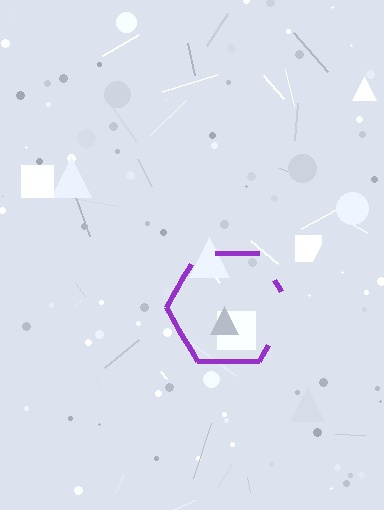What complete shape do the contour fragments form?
The contour fragments form a hexagon.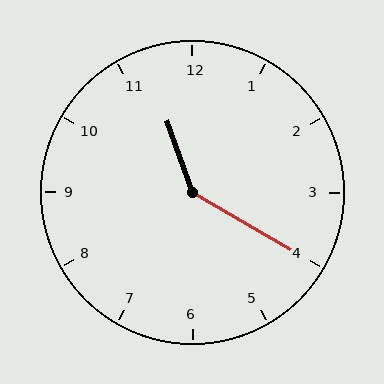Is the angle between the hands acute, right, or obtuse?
It is obtuse.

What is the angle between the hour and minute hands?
Approximately 140 degrees.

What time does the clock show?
11:20.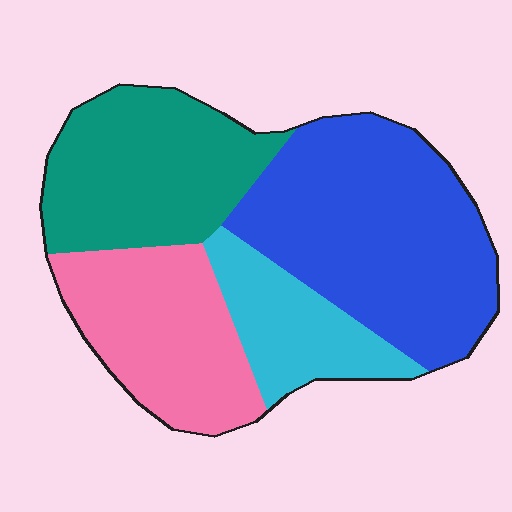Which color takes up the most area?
Blue, at roughly 35%.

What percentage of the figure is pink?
Pink takes up between a sixth and a third of the figure.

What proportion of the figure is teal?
Teal takes up about one quarter (1/4) of the figure.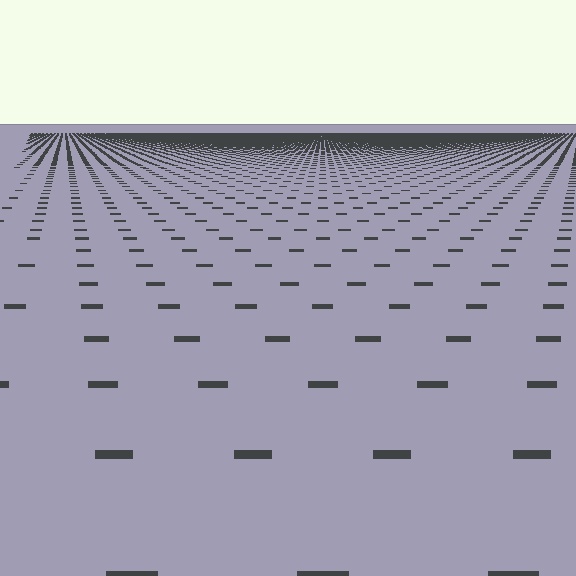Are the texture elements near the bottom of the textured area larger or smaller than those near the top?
Larger. Near the bottom, elements are closer to the viewer and appear at a bigger on-screen size.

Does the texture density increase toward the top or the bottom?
Density increases toward the top.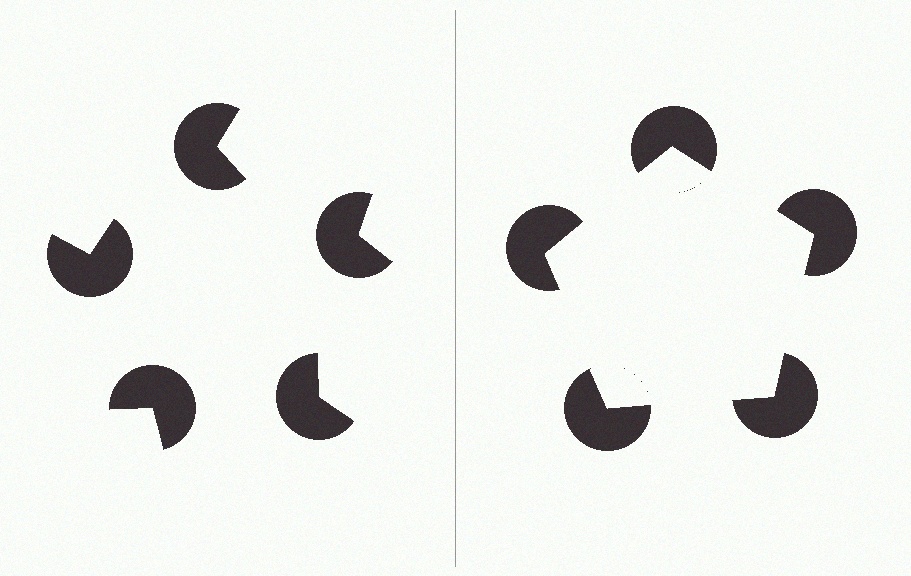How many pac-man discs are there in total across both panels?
10 — 5 on each side.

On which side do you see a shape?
An illusory pentagon appears on the right side. On the left side the wedge cuts are rotated, so no coherent shape forms.